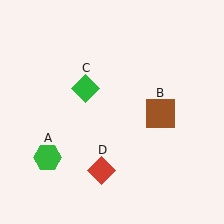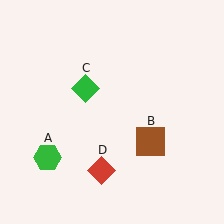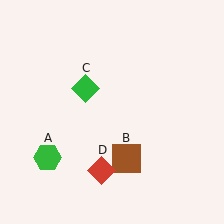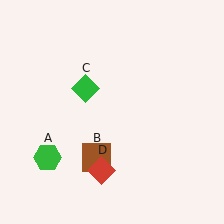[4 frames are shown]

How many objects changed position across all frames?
1 object changed position: brown square (object B).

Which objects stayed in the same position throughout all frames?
Green hexagon (object A) and green diamond (object C) and red diamond (object D) remained stationary.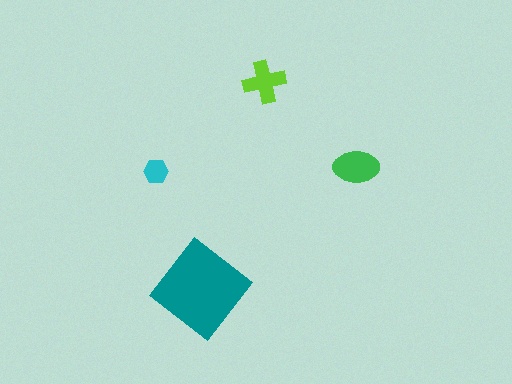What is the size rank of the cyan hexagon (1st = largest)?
4th.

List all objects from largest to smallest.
The teal diamond, the green ellipse, the lime cross, the cyan hexagon.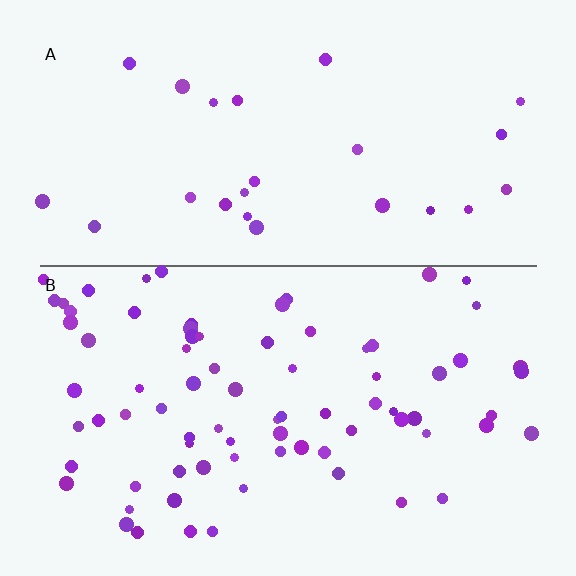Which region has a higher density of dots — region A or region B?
B (the bottom).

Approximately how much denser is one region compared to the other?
Approximately 3.0× — region B over region A.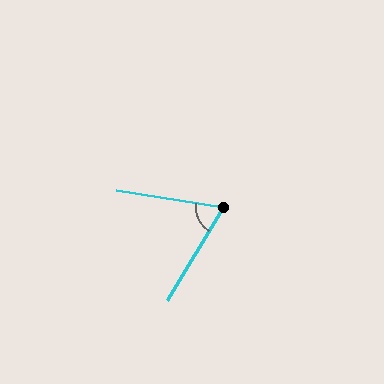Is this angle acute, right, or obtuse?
It is acute.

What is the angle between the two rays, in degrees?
Approximately 68 degrees.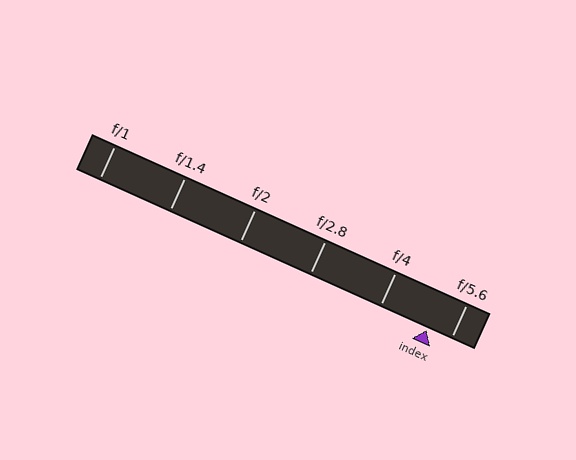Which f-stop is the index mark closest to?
The index mark is closest to f/5.6.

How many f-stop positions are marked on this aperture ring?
There are 6 f-stop positions marked.